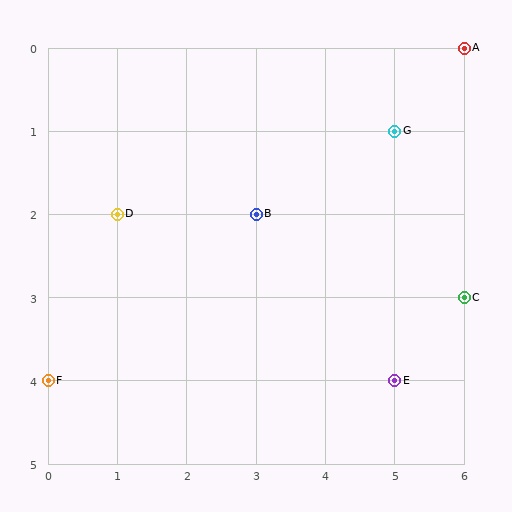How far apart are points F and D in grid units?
Points F and D are 1 column and 2 rows apart (about 2.2 grid units diagonally).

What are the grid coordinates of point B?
Point B is at grid coordinates (3, 2).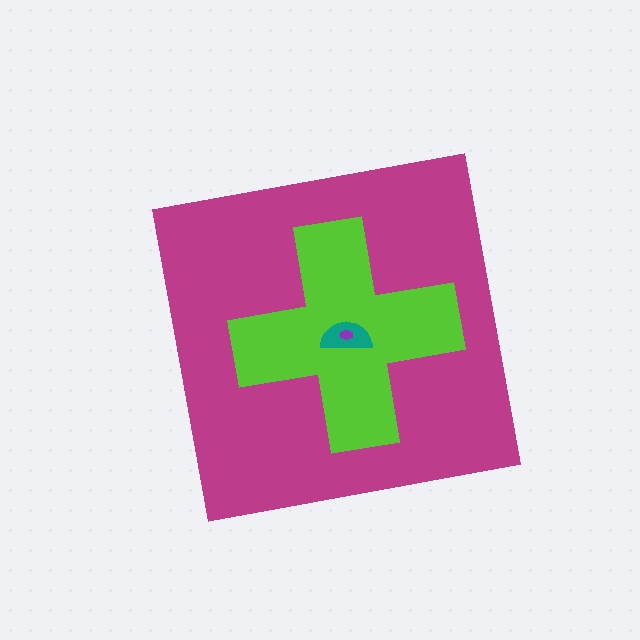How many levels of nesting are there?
4.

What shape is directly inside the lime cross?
The teal semicircle.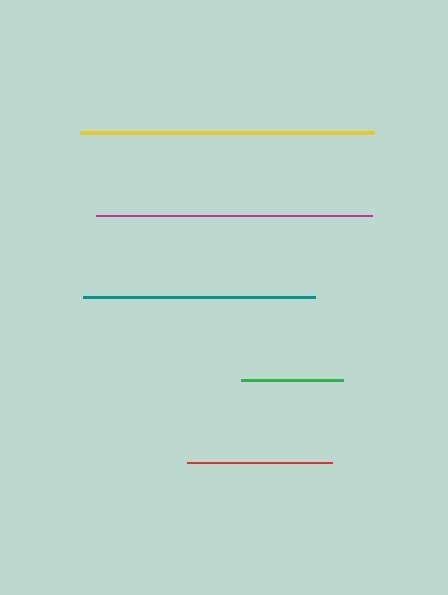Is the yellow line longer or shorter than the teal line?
The yellow line is longer than the teal line.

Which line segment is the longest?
The yellow line is the longest at approximately 294 pixels.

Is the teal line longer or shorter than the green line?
The teal line is longer than the green line.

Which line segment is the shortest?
The green line is the shortest at approximately 102 pixels.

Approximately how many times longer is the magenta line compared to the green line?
The magenta line is approximately 2.7 times the length of the green line.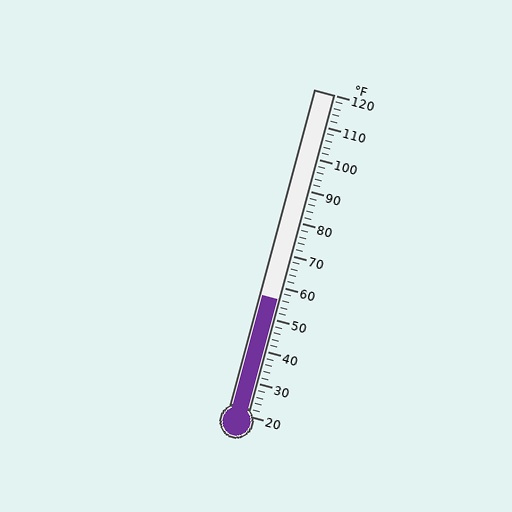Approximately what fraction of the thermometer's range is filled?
The thermometer is filled to approximately 35% of its range.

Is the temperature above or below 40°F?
The temperature is above 40°F.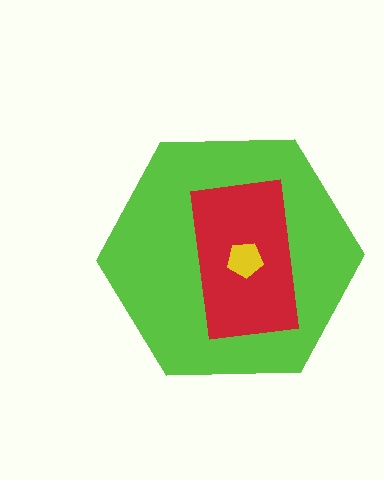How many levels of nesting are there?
3.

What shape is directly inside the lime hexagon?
The red rectangle.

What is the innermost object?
The yellow pentagon.